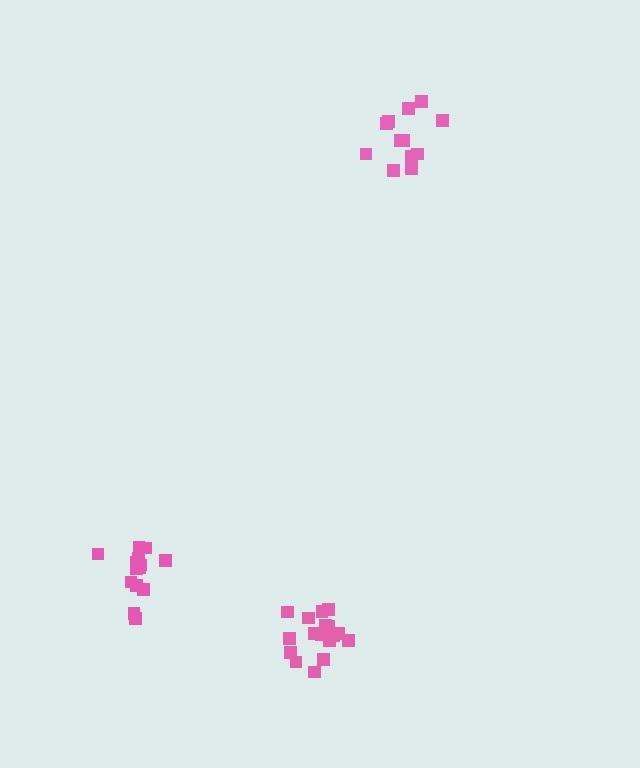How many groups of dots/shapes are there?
There are 3 groups.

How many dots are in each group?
Group 1: 13 dots, Group 2: 19 dots, Group 3: 16 dots (48 total).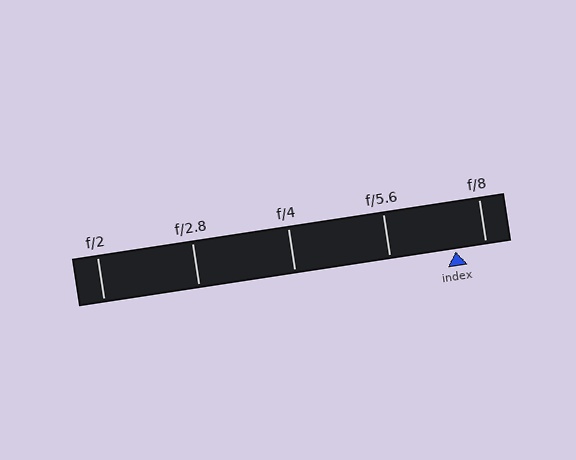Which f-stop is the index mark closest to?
The index mark is closest to f/8.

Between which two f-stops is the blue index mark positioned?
The index mark is between f/5.6 and f/8.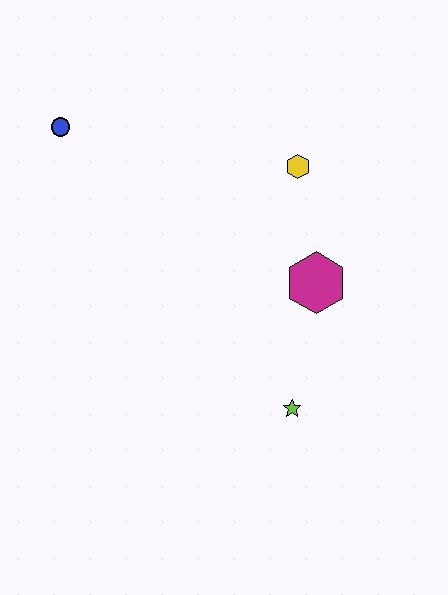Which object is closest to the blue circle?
The yellow hexagon is closest to the blue circle.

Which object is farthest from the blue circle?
The lime star is farthest from the blue circle.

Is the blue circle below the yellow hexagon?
No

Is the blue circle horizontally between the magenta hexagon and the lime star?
No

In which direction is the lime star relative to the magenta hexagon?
The lime star is below the magenta hexagon.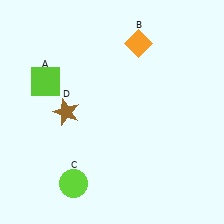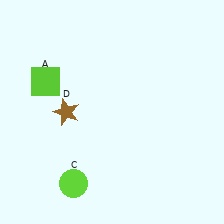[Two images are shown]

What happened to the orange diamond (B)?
The orange diamond (B) was removed in Image 2. It was in the top-right area of Image 1.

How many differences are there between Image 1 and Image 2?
There is 1 difference between the two images.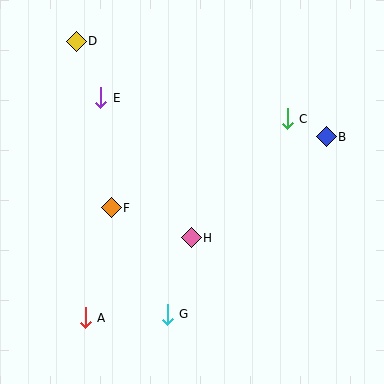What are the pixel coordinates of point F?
Point F is at (111, 208).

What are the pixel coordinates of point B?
Point B is at (326, 137).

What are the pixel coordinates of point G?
Point G is at (167, 314).